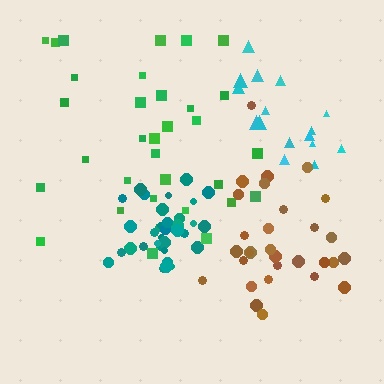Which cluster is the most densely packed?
Teal.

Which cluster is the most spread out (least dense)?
Green.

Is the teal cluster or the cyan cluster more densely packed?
Teal.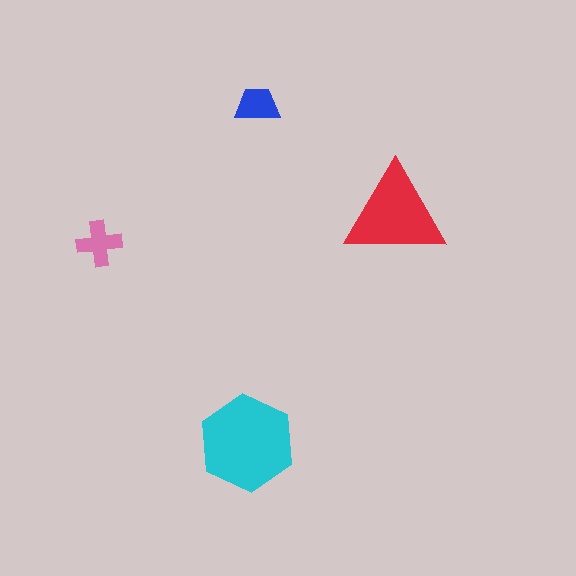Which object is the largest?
The cyan hexagon.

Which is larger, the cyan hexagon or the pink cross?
The cyan hexagon.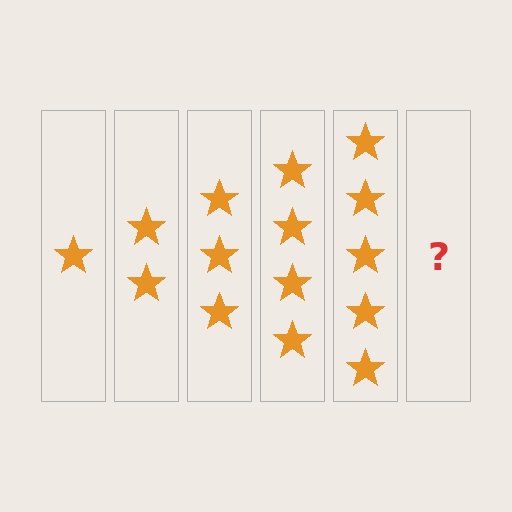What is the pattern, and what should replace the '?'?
The pattern is that each step adds one more star. The '?' should be 6 stars.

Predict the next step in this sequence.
The next step is 6 stars.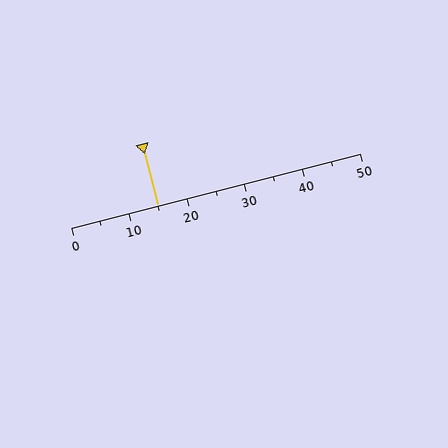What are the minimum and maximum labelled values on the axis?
The axis runs from 0 to 50.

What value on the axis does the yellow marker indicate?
The marker indicates approximately 15.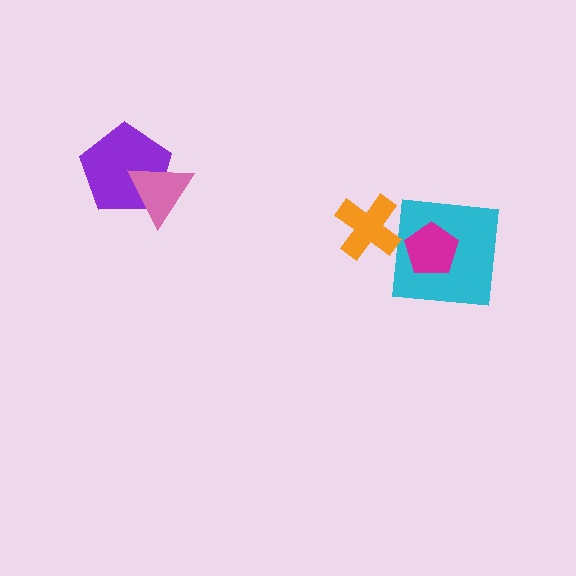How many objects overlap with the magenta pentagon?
1 object overlaps with the magenta pentagon.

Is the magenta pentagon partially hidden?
No, no other shape covers it.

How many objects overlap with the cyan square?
1 object overlaps with the cyan square.